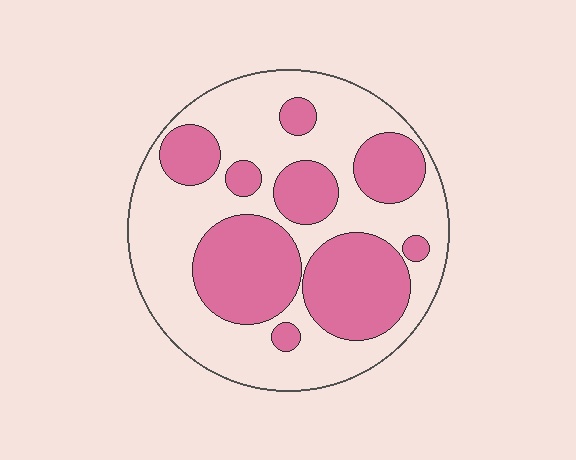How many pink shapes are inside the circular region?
9.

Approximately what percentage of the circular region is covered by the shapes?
Approximately 40%.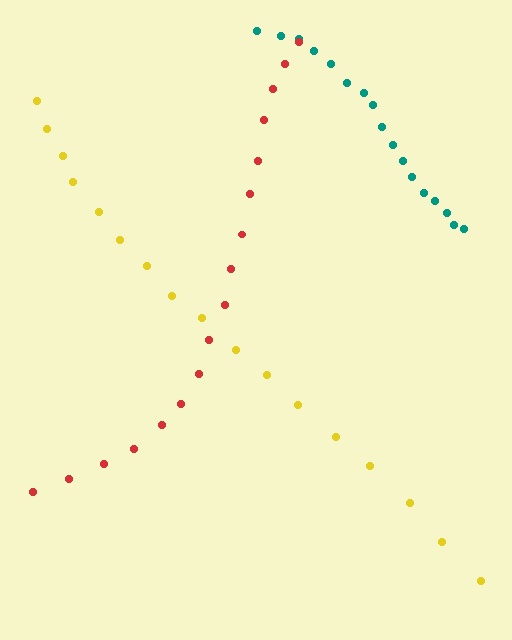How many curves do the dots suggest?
There are 3 distinct paths.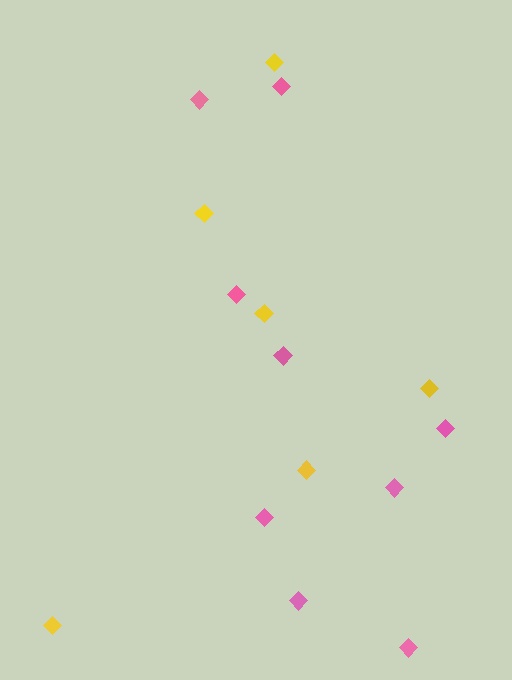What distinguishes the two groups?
There are 2 groups: one group of pink diamonds (9) and one group of yellow diamonds (6).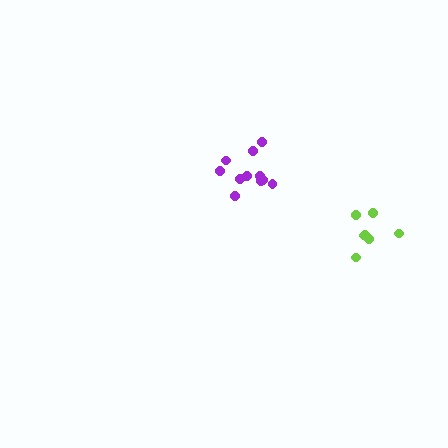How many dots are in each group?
Group 1: 7 dots, Group 2: 11 dots (18 total).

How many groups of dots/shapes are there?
There are 2 groups.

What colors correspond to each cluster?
The clusters are colored: lime, purple.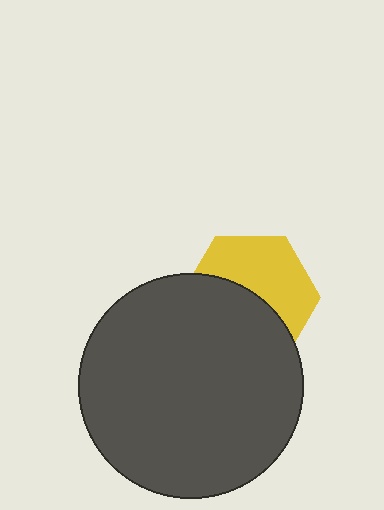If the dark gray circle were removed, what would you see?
You would see the complete yellow hexagon.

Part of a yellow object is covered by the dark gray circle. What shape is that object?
It is a hexagon.